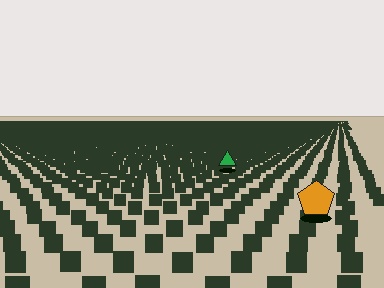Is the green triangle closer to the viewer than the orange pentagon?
No. The orange pentagon is closer — you can tell from the texture gradient: the ground texture is coarser near it.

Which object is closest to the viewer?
The orange pentagon is closest. The texture marks near it are larger and more spread out.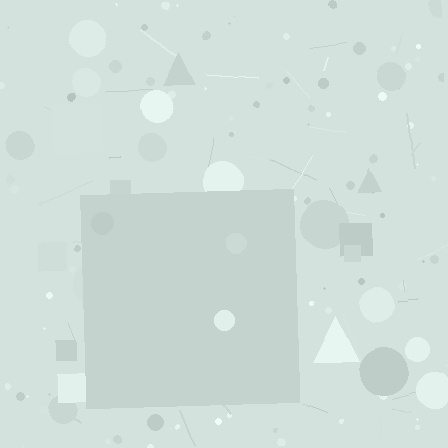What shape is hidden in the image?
A square is hidden in the image.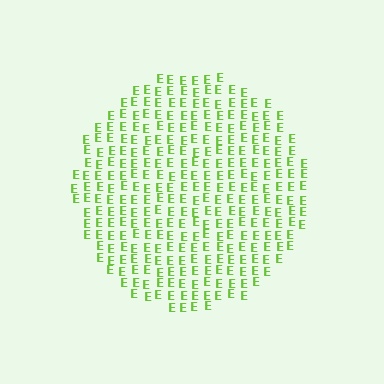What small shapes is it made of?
It is made of small letter E's.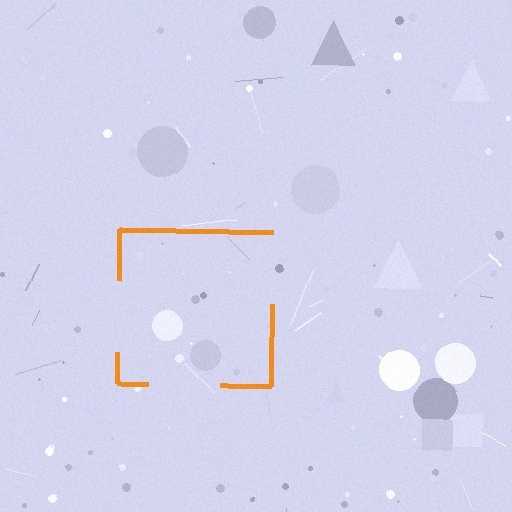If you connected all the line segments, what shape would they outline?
They would outline a square.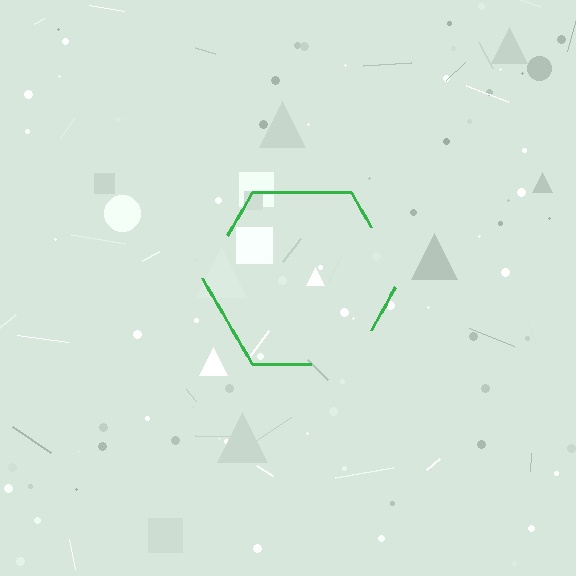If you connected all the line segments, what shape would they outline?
They would outline a hexagon.